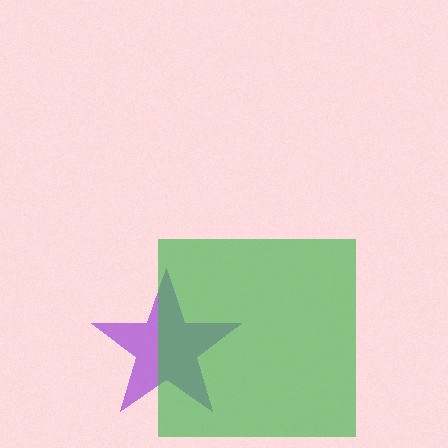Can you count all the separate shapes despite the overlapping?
Yes, there are 2 separate shapes.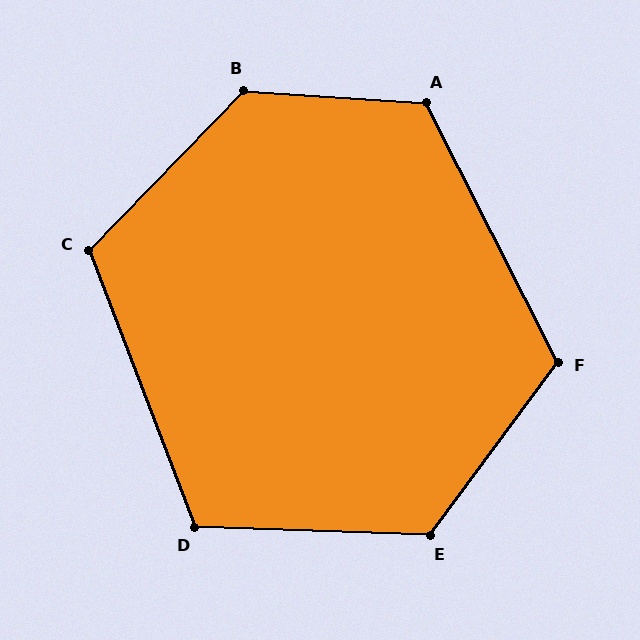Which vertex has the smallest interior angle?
D, at approximately 113 degrees.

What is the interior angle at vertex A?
Approximately 121 degrees (obtuse).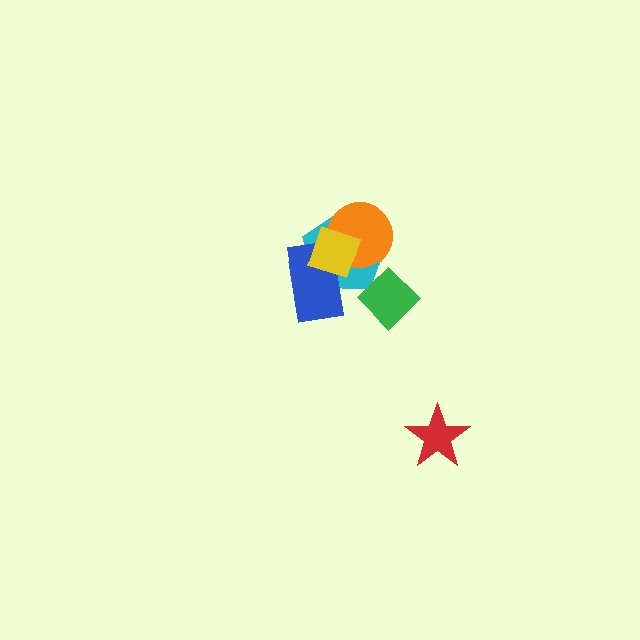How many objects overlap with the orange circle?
2 objects overlap with the orange circle.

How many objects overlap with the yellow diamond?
3 objects overlap with the yellow diamond.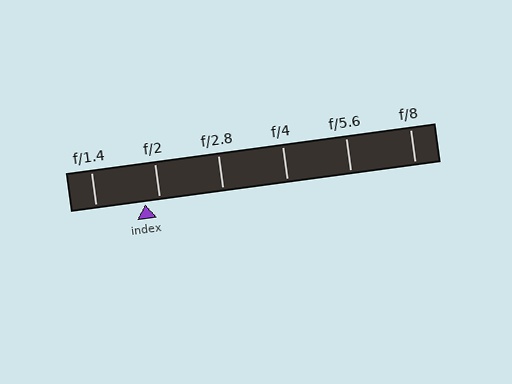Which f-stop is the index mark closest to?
The index mark is closest to f/2.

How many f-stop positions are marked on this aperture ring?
There are 6 f-stop positions marked.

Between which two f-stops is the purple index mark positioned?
The index mark is between f/1.4 and f/2.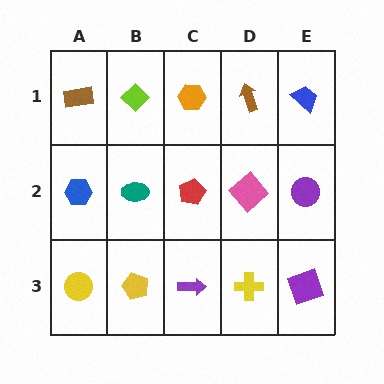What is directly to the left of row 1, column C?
A lime diamond.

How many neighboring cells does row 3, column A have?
2.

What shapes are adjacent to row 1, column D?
A pink diamond (row 2, column D), an orange hexagon (row 1, column C), a blue trapezoid (row 1, column E).